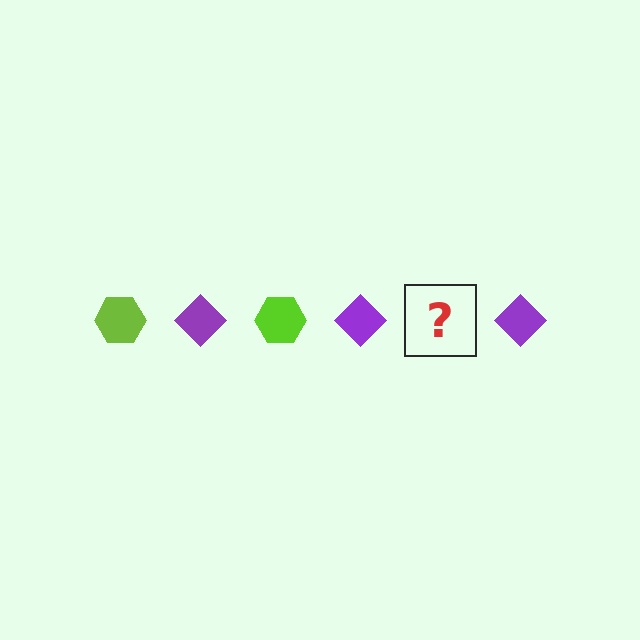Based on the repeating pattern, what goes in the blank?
The blank should be a lime hexagon.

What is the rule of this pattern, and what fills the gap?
The rule is that the pattern alternates between lime hexagon and purple diamond. The gap should be filled with a lime hexagon.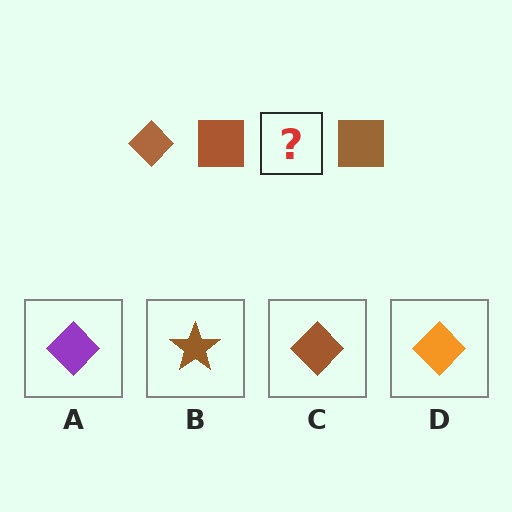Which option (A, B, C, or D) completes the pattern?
C.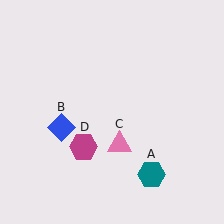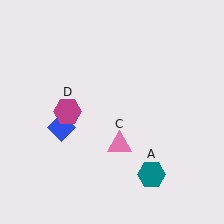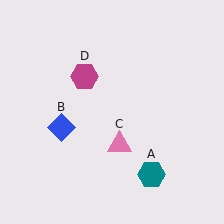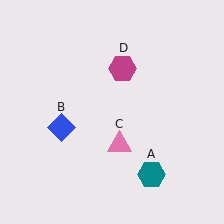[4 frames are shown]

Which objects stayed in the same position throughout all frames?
Teal hexagon (object A) and blue diamond (object B) and pink triangle (object C) remained stationary.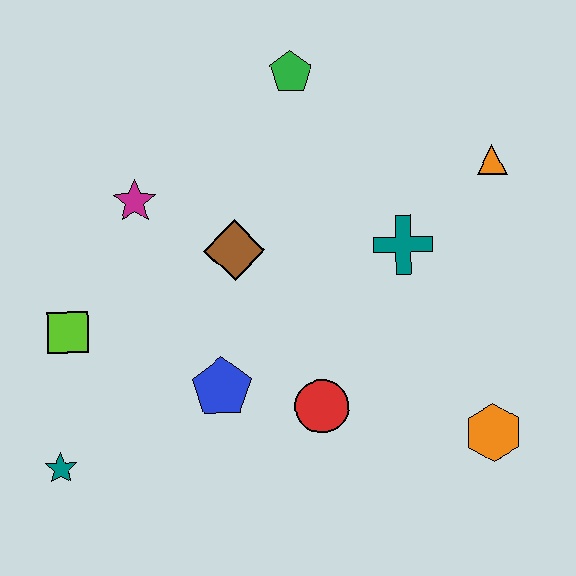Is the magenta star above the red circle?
Yes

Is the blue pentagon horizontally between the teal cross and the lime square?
Yes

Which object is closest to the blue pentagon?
The red circle is closest to the blue pentagon.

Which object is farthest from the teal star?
The orange triangle is farthest from the teal star.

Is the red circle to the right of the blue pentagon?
Yes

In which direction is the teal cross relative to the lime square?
The teal cross is to the right of the lime square.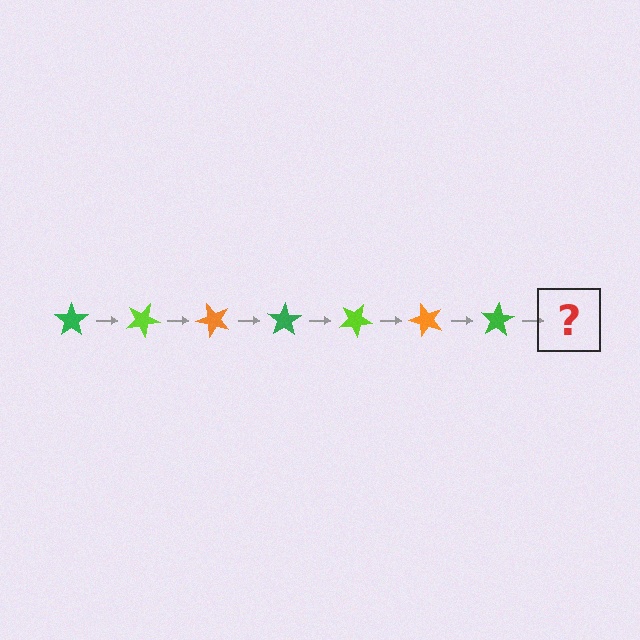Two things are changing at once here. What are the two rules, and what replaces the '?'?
The two rules are that it rotates 25 degrees each step and the color cycles through green, lime, and orange. The '?' should be a lime star, rotated 175 degrees from the start.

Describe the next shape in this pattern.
It should be a lime star, rotated 175 degrees from the start.